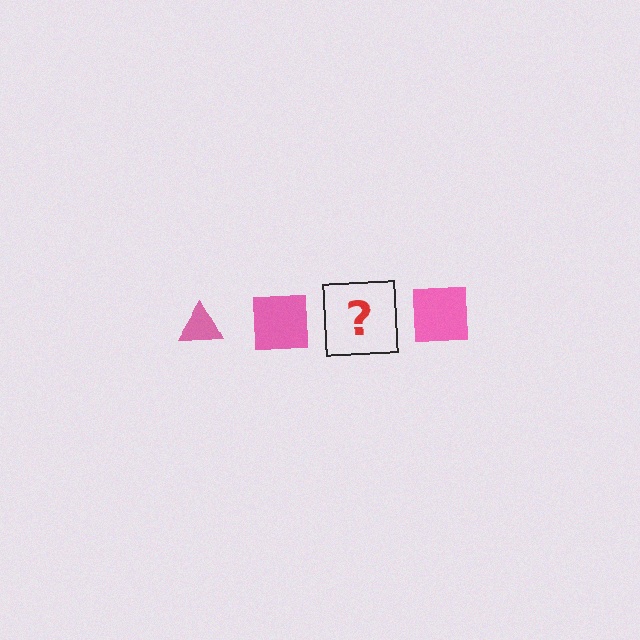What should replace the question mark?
The question mark should be replaced with a pink triangle.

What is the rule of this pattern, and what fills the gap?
The rule is that the pattern cycles through triangle, square shapes in pink. The gap should be filled with a pink triangle.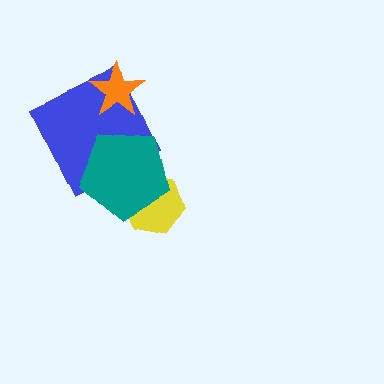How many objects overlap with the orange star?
1 object overlaps with the orange star.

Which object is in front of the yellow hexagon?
The teal pentagon is in front of the yellow hexagon.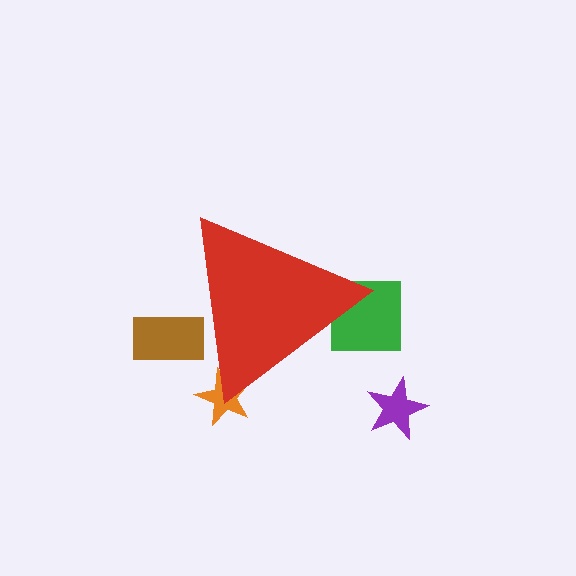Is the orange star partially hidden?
Yes, the orange star is partially hidden behind the red triangle.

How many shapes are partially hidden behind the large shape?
3 shapes are partially hidden.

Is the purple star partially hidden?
No, the purple star is fully visible.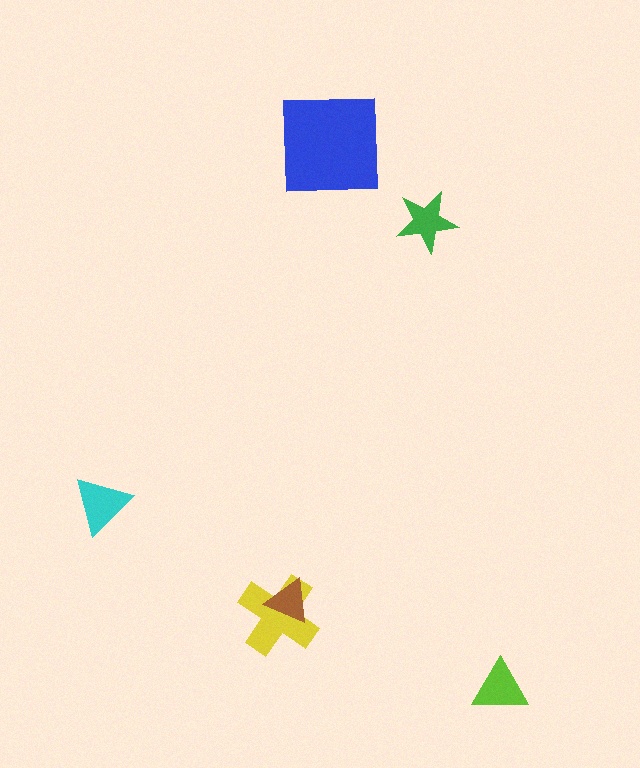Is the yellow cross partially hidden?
Yes, it is partially covered by another shape.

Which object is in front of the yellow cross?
The brown triangle is in front of the yellow cross.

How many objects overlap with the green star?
0 objects overlap with the green star.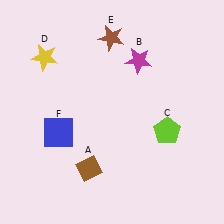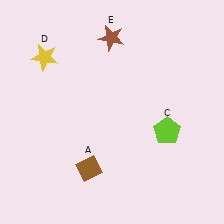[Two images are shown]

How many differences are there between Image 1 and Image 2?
There are 2 differences between the two images.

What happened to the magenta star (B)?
The magenta star (B) was removed in Image 2. It was in the top-right area of Image 1.